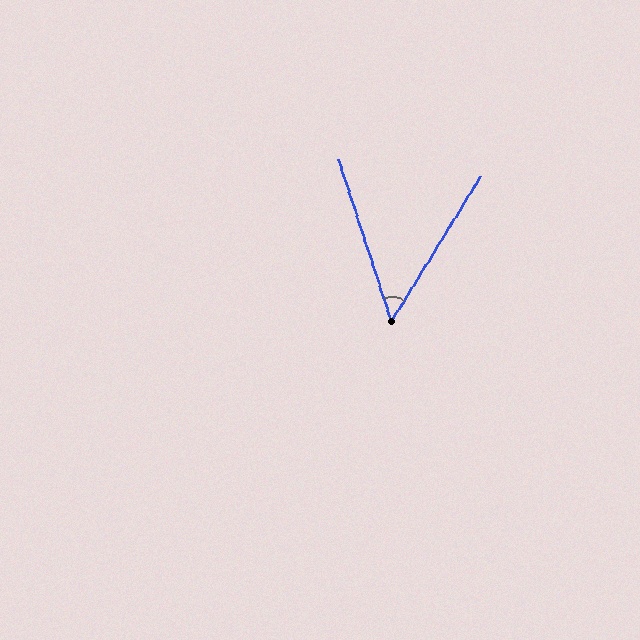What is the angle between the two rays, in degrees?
Approximately 50 degrees.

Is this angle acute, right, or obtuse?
It is acute.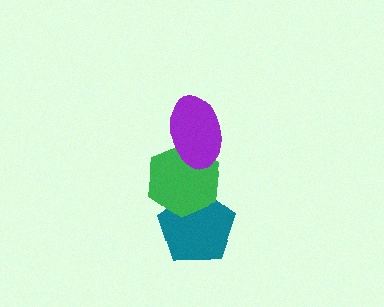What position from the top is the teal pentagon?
The teal pentagon is 3rd from the top.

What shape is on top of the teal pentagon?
The green hexagon is on top of the teal pentagon.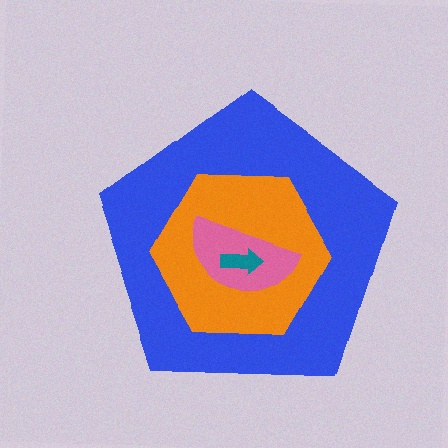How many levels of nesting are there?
4.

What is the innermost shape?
The teal arrow.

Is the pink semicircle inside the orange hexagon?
Yes.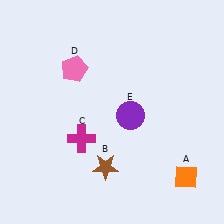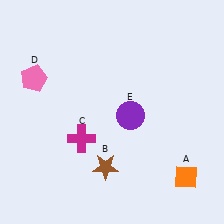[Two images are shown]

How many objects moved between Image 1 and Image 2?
1 object moved between the two images.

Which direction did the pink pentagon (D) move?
The pink pentagon (D) moved left.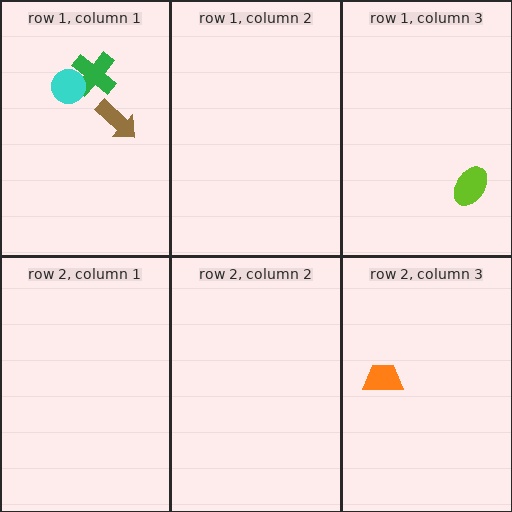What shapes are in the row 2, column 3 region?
The orange trapezoid.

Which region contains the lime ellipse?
The row 1, column 3 region.